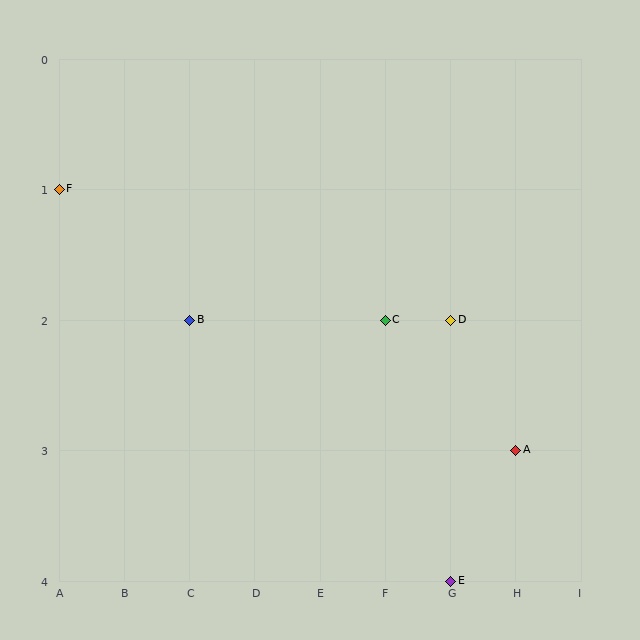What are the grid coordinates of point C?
Point C is at grid coordinates (F, 2).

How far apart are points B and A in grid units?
Points B and A are 5 columns and 1 row apart (about 5.1 grid units diagonally).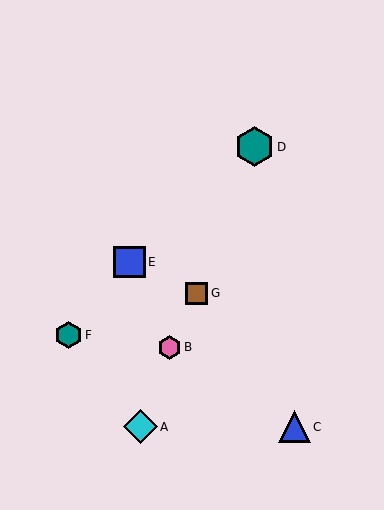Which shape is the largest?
The teal hexagon (labeled D) is the largest.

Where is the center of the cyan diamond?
The center of the cyan diamond is at (140, 427).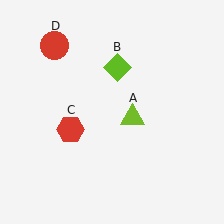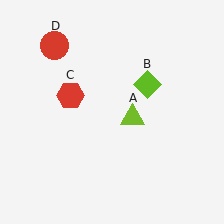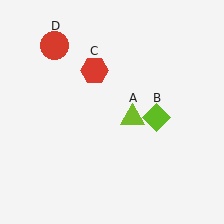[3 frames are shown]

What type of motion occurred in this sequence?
The lime diamond (object B), red hexagon (object C) rotated clockwise around the center of the scene.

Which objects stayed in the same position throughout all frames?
Lime triangle (object A) and red circle (object D) remained stationary.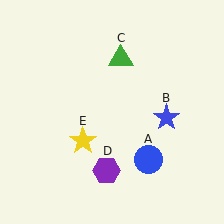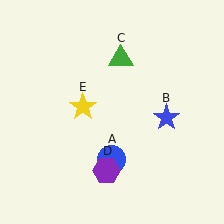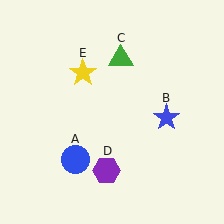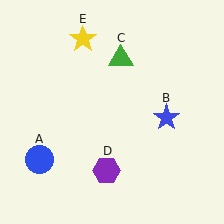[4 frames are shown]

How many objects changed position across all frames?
2 objects changed position: blue circle (object A), yellow star (object E).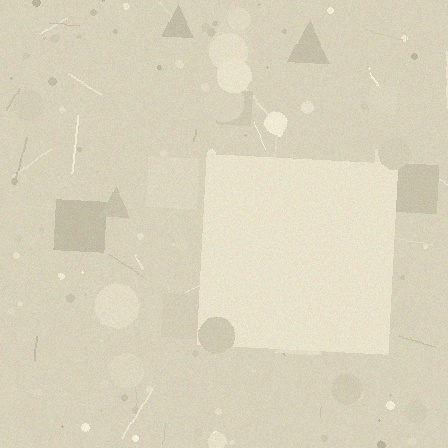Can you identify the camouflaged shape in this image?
The camouflaged shape is a square.